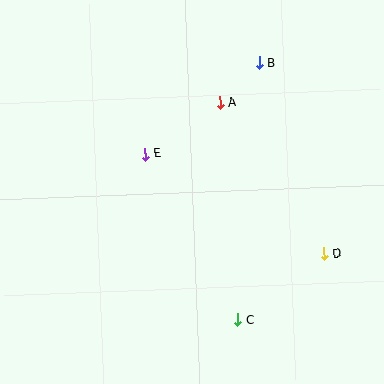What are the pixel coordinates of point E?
Point E is at (145, 154).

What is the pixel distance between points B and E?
The distance between B and E is 146 pixels.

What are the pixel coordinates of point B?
Point B is at (259, 63).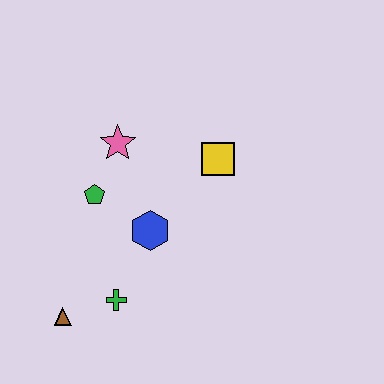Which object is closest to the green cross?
The brown triangle is closest to the green cross.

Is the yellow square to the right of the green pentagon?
Yes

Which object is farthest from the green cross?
The yellow square is farthest from the green cross.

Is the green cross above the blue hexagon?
No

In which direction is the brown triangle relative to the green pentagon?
The brown triangle is below the green pentagon.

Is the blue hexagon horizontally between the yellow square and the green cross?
Yes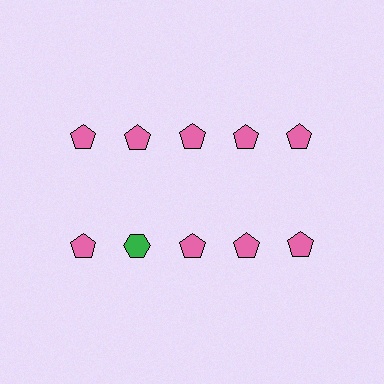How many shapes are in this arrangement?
There are 10 shapes arranged in a grid pattern.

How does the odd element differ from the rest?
It differs in both color (green instead of pink) and shape (hexagon instead of pentagon).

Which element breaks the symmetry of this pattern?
The green hexagon in the second row, second from left column breaks the symmetry. All other shapes are pink pentagons.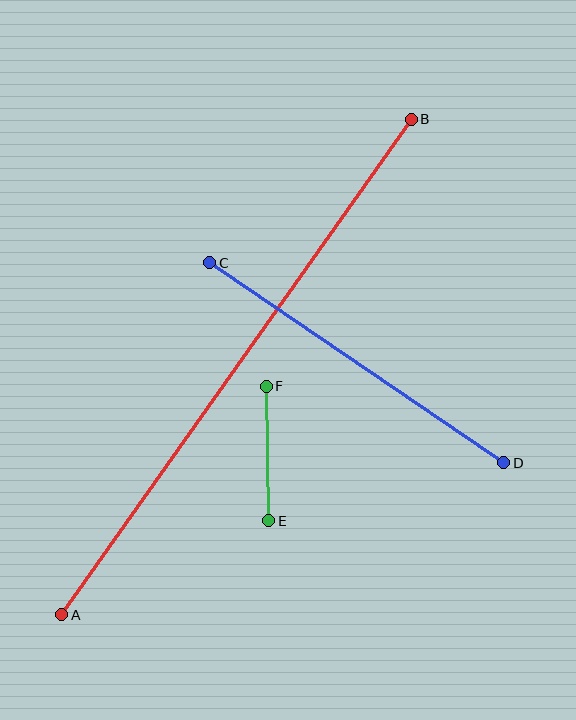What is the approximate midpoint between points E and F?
The midpoint is at approximately (267, 454) pixels.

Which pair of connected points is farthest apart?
Points A and B are farthest apart.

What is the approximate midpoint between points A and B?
The midpoint is at approximately (237, 367) pixels.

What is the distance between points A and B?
The distance is approximately 606 pixels.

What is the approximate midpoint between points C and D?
The midpoint is at approximately (357, 363) pixels.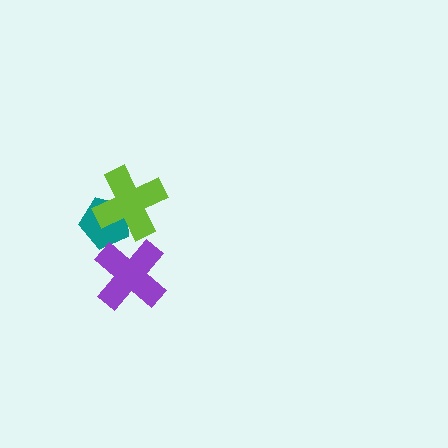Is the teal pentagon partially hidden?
Yes, it is partially covered by another shape.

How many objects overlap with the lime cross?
1 object overlaps with the lime cross.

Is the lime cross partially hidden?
No, no other shape covers it.